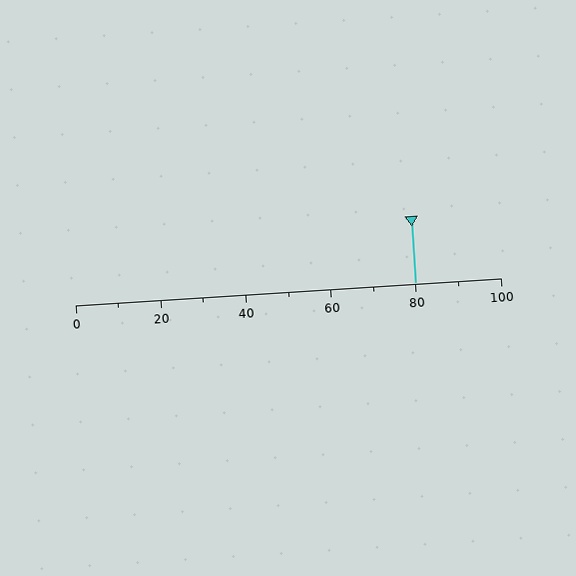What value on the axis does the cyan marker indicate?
The marker indicates approximately 80.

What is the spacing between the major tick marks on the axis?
The major ticks are spaced 20 apart.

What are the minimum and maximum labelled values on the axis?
The axis runs from 0 to 100.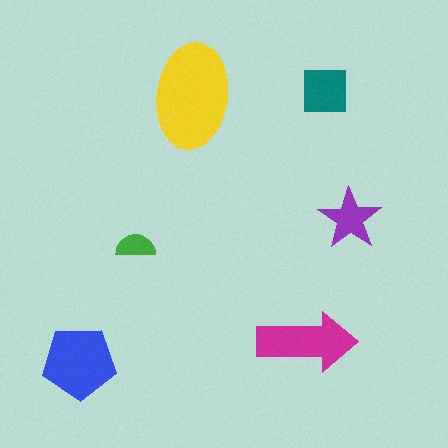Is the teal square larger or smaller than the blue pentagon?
Smaller.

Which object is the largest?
The yellow ellipse.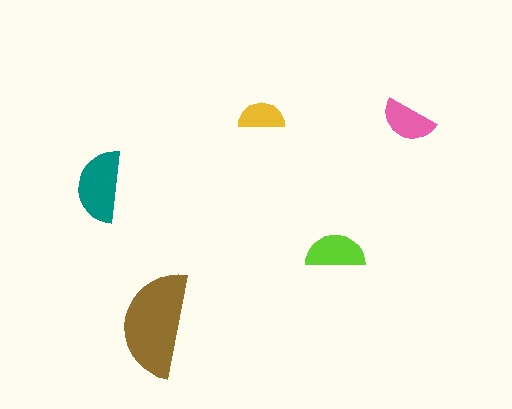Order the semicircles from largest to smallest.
the brown one, the teal one, the lime one, the pink one, the yellow one.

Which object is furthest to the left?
The teal semicircle is leftmost.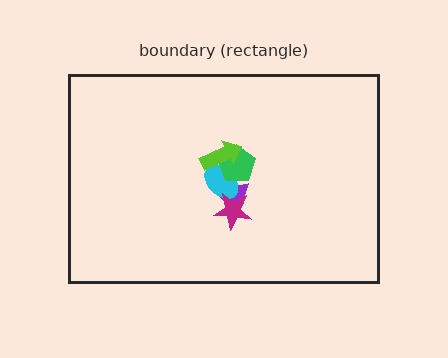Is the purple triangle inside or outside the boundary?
Inside.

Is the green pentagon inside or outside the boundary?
Inside.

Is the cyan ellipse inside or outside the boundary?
Inside.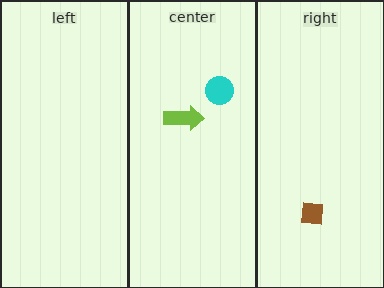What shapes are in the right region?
The brown square.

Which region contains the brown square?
The right region.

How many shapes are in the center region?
2.